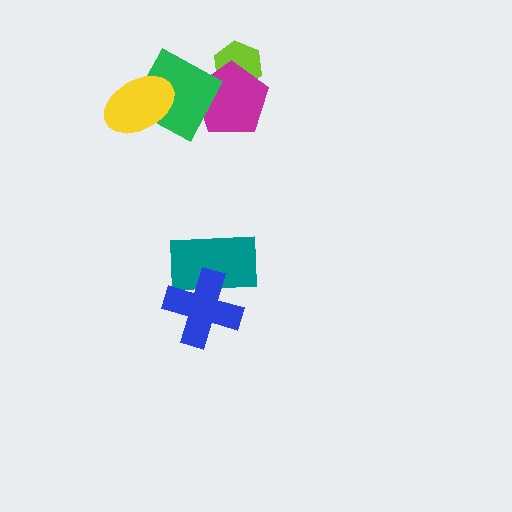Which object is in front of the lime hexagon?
The magenta pentagon is in front of the lime hexagon.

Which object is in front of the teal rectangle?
The blue cross is in front of the teal rectangle.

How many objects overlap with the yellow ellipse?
1 object overlaps with the yellow ellipse.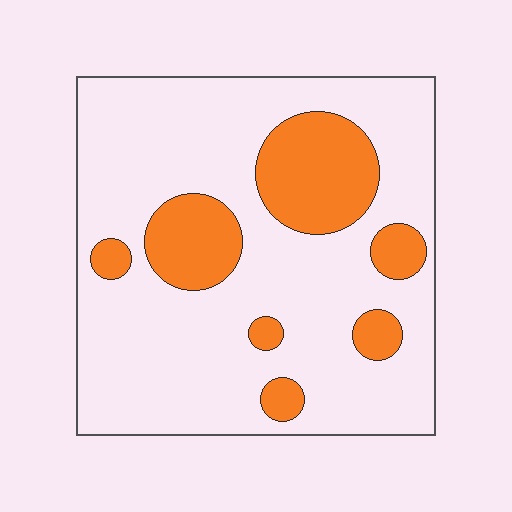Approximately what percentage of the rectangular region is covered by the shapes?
Approximately 20%.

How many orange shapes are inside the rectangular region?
7.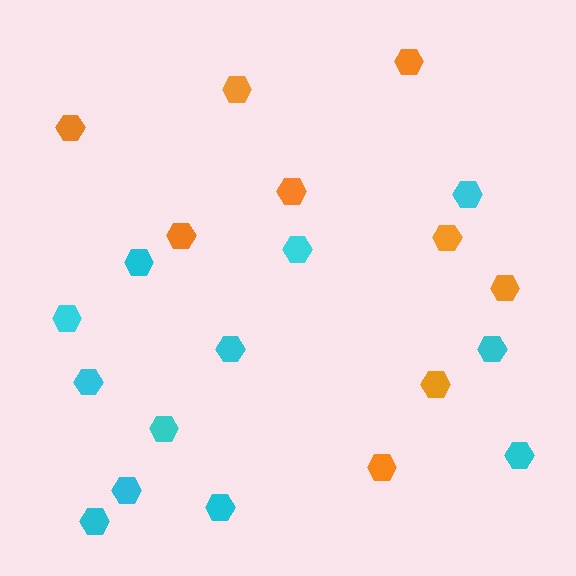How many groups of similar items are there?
There are 2 groups: one group of orange hexagons (9) and one group of cyan hexagons (12).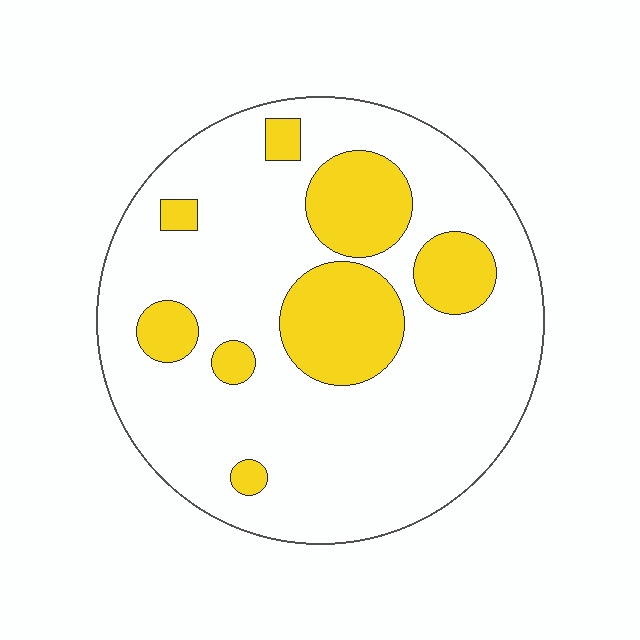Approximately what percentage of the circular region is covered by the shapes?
Approximately 25%.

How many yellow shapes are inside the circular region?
8.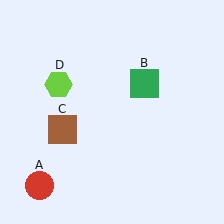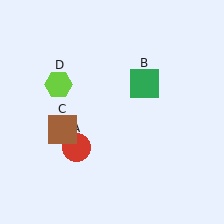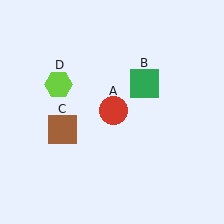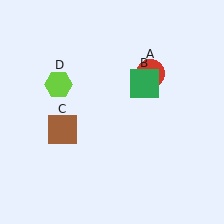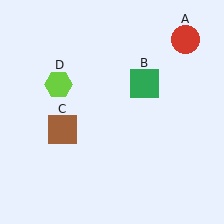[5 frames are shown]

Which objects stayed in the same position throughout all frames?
Green square (object B) and brown square (object C) and lime hexagon (object D) remained stationary.